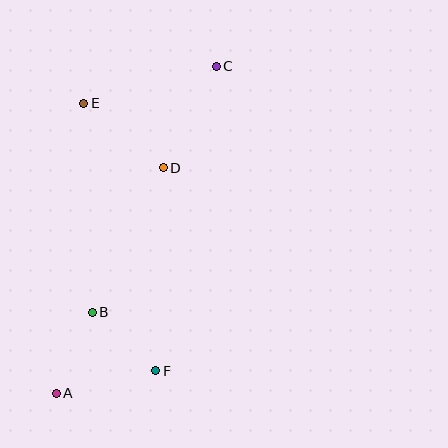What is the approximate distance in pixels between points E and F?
The distance between E and F is approximately 277 pixels.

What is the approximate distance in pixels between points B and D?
The distance between B and D is approximately 161 pixels.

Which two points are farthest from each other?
Points A and C are farthest from each other.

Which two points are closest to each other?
Points B and F are closest to each other.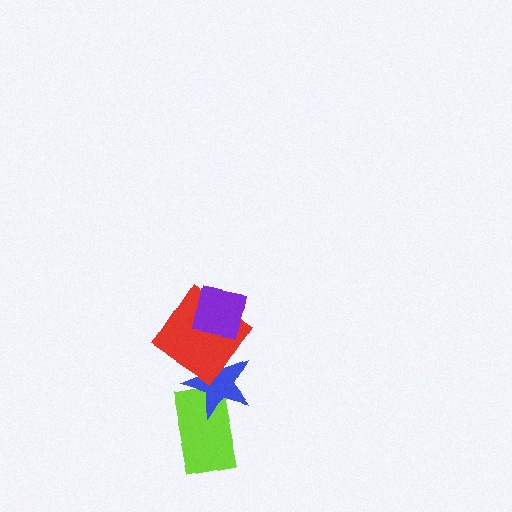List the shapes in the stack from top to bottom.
From top to bottom: the purple square, the red diamond, the blue star, the lime rectangle.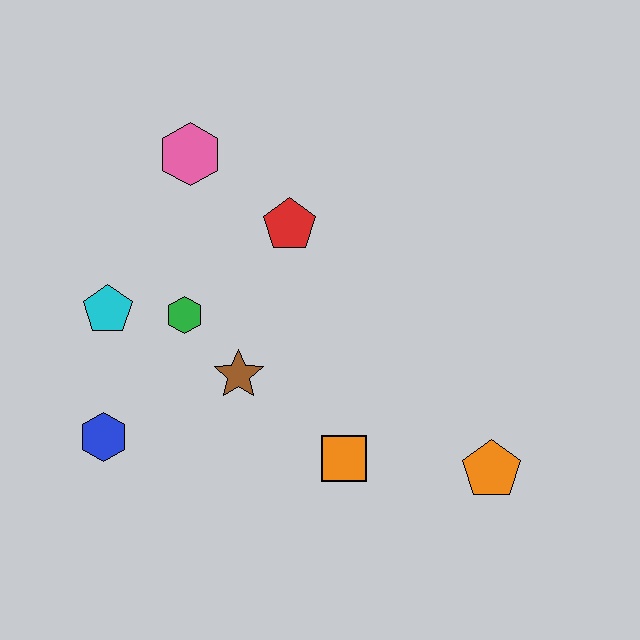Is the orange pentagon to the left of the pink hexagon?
No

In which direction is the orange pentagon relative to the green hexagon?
The orange pentagon is to the right of the green hexagon.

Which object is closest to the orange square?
The brown star is closest to the orange square.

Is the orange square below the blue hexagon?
Yes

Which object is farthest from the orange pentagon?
The pink hexagon is farthest from the orange pentagon.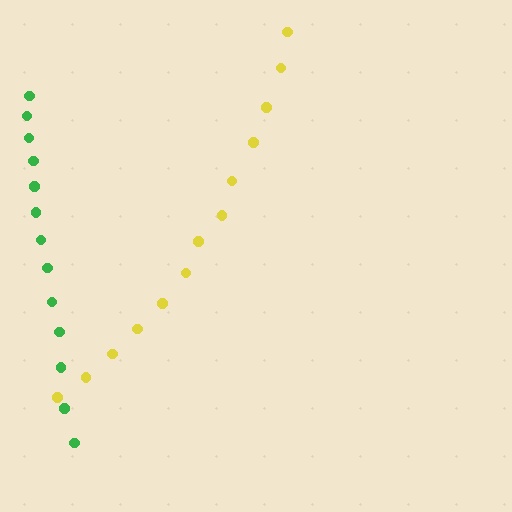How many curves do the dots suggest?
There are 2 distinct paths.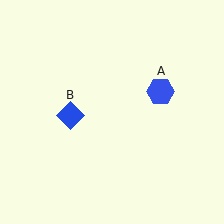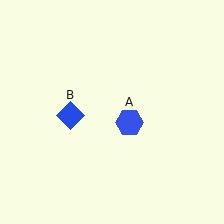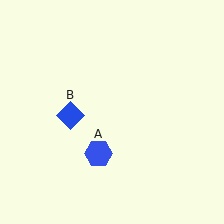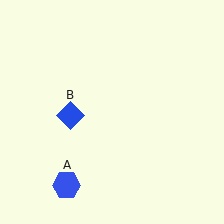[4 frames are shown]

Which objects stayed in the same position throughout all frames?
Blue diamond (object B) remained stationary.